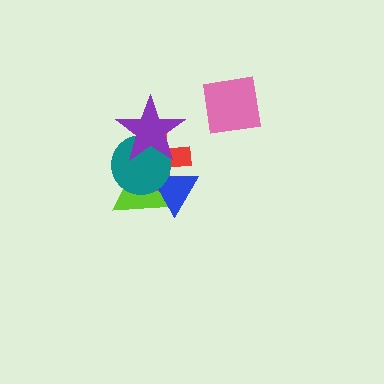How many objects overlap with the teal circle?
4 objects overlap with the teal circle.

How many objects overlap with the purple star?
3 objects overlap with the purple star.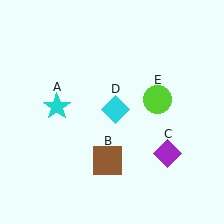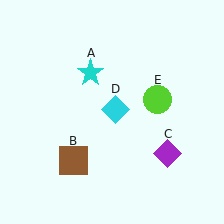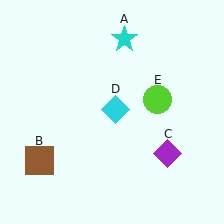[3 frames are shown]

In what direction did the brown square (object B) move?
The brown square (object B) moved left.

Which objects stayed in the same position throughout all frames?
Purple diamond (object C) and cyan diamond (object D) and lime circle (object E) remained stationary.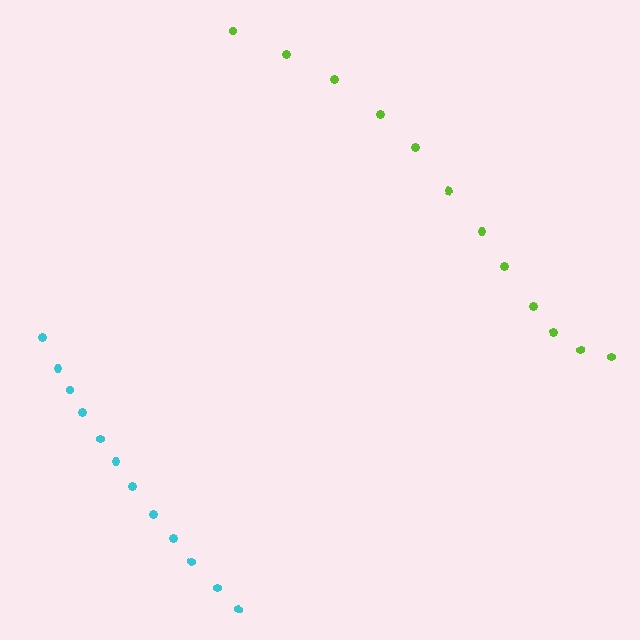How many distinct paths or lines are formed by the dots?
There are 2 distinct paths.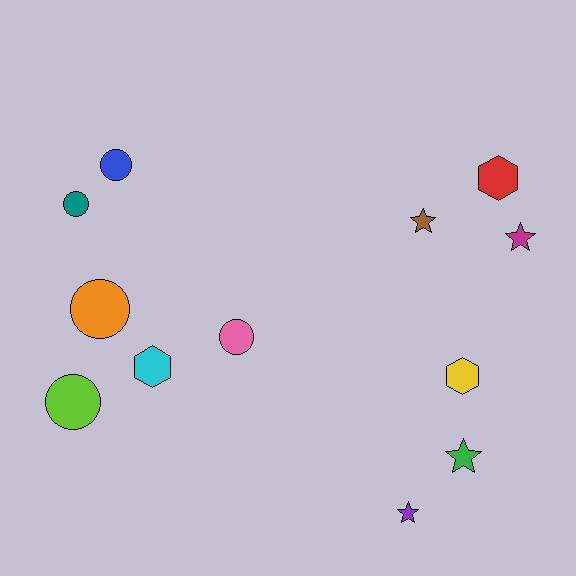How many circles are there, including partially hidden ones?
There are 5 circles.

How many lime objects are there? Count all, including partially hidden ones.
There is 1 lime object.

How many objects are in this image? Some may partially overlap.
There are 12 objects.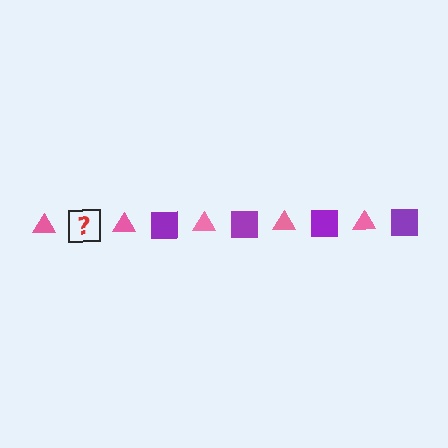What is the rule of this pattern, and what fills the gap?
The rule is that the pattern alternates between pink triangle and purple square. The gap should be filled with a purple square.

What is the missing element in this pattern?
The missing element is a purple square.